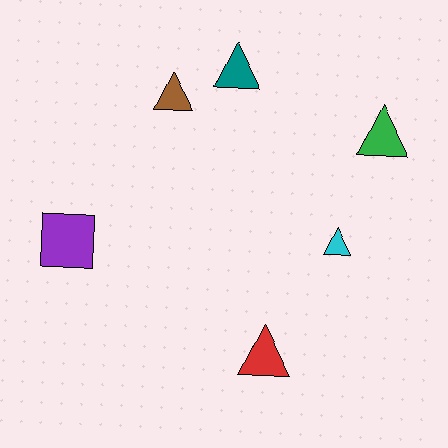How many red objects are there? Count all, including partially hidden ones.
There is 1 red object.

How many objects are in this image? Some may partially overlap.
There are 6 objects.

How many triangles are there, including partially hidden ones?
There are 5 triangles.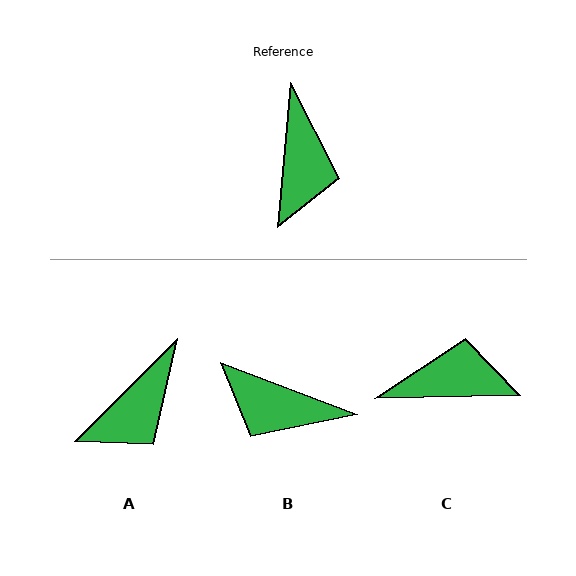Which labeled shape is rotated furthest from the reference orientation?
B, about 106 degrees away.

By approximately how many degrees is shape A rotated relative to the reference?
Approximately 40 degrees clockwise.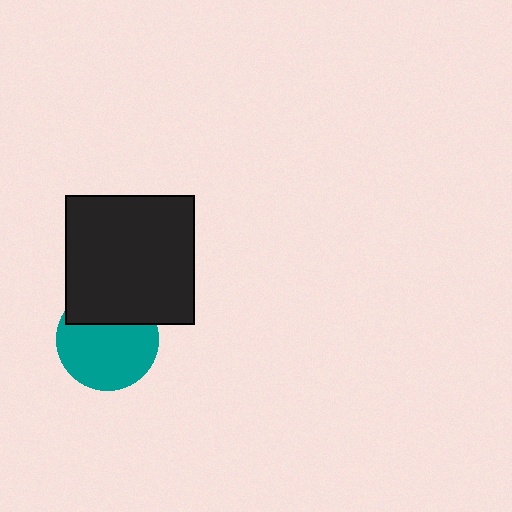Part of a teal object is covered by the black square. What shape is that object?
It is a circle.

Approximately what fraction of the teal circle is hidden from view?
Roughly 32% of the teal circle is hidden behind the black square.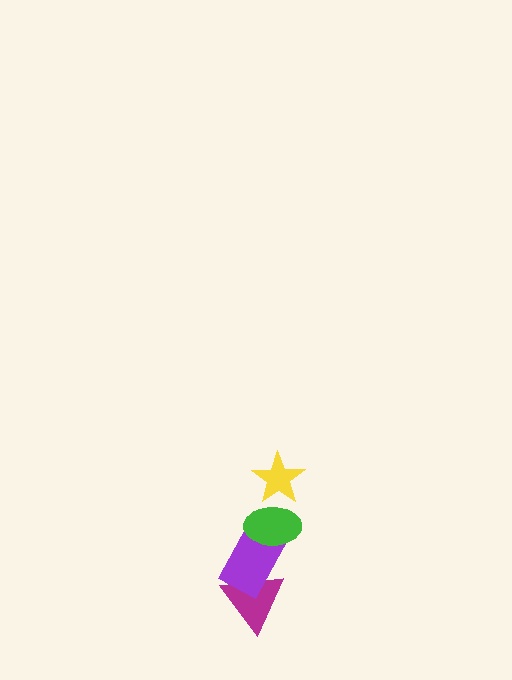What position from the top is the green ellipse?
The green ellipse is 2nd from the top.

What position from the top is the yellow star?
The yellow star is 1st from the top.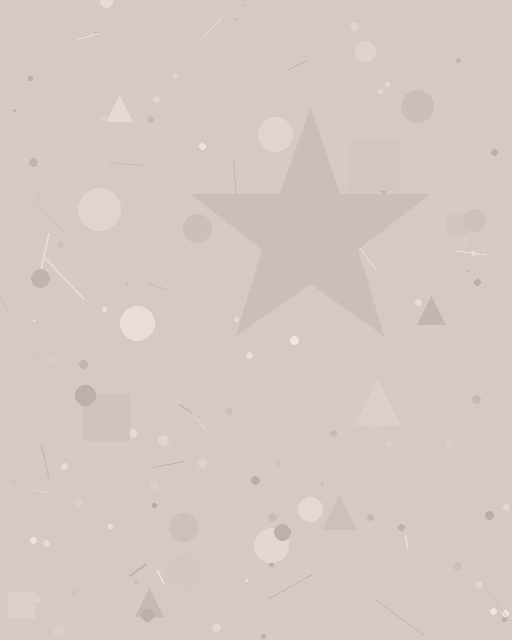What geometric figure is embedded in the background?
A star is embedded in the background.